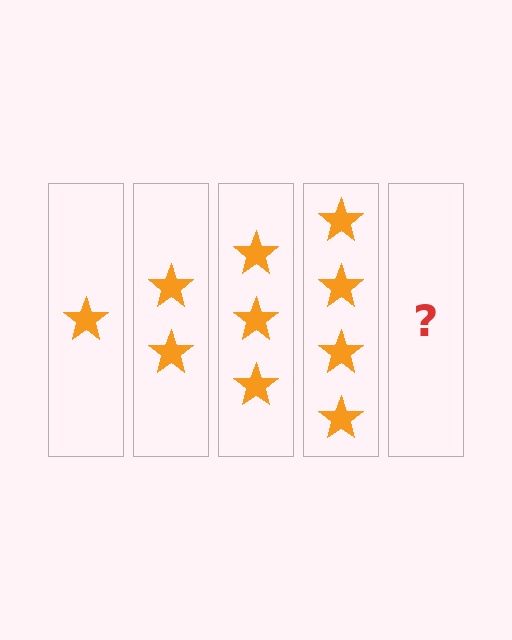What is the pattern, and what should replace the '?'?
The pattern is that each step adds one more star. The '?' should be 5 stars.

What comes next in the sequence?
The next element should be 5 stars.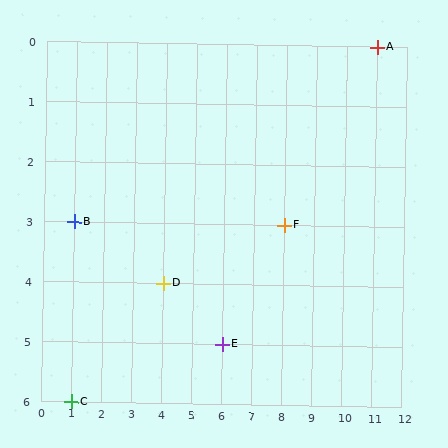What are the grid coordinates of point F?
Point F is at grid coordinates (8, 3).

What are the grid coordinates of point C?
Point C is at grid coordinates (1, 6).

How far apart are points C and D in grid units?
Points C and D are 3 columns and 2 rows apart (about 3.6 grid units diagonally).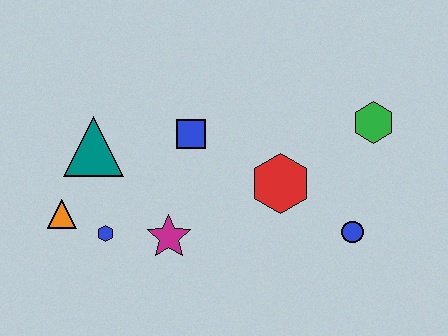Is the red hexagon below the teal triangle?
Yes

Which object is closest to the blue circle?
The red hexagon is closest to the blue circle.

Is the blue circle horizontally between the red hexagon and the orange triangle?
No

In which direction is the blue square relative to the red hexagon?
The blue square is to the left of the red hexagon.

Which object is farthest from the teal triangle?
The green hexagon is farthest from the teal triangle.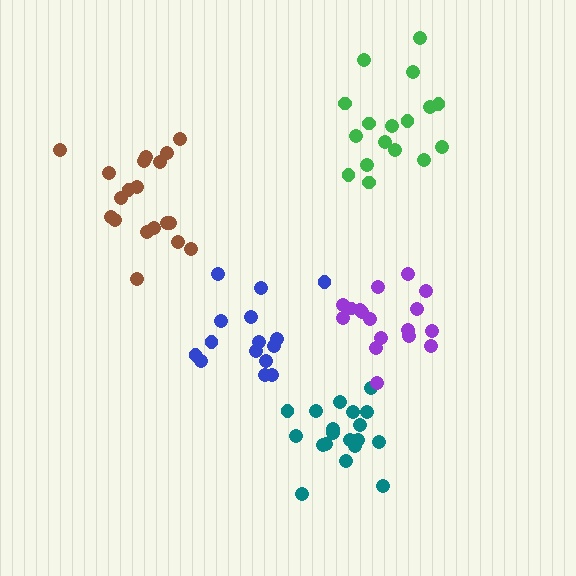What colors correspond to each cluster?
The clusters are colored: green, brown, blue, teal, purple.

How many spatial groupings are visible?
There are 5 spatial groupings.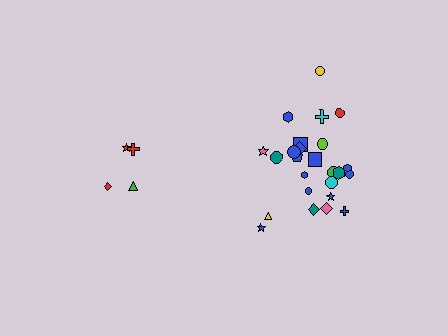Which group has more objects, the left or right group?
The right group.